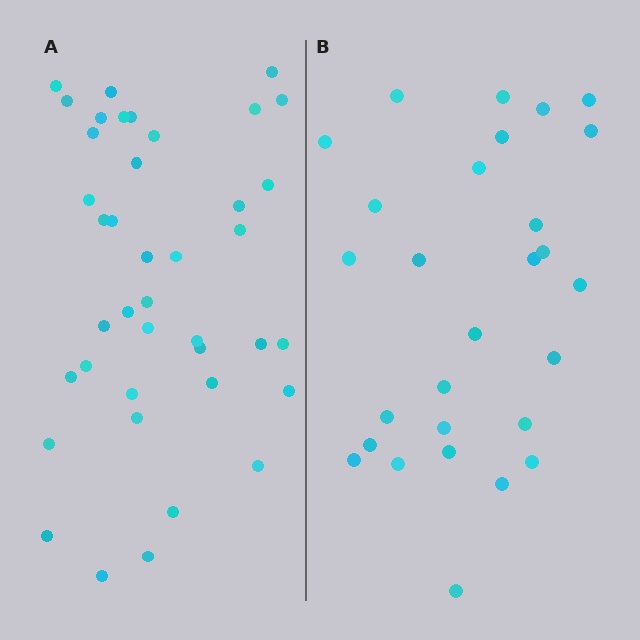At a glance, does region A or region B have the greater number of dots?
Region A (the left region) has more dots.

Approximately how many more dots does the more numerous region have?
Region A has roughly 12 or so more dots than region B.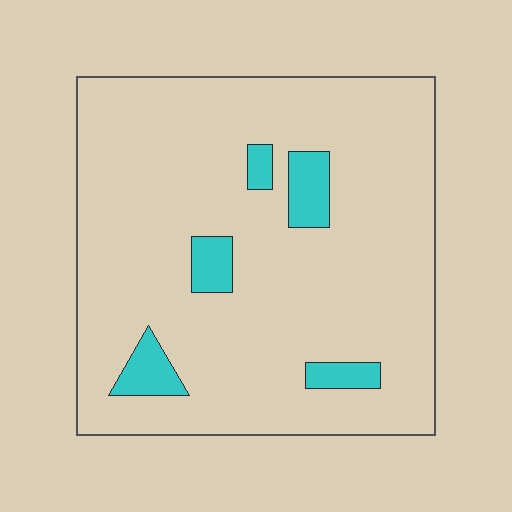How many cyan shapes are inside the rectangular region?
5.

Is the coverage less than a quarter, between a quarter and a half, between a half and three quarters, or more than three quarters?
Less than a quarter.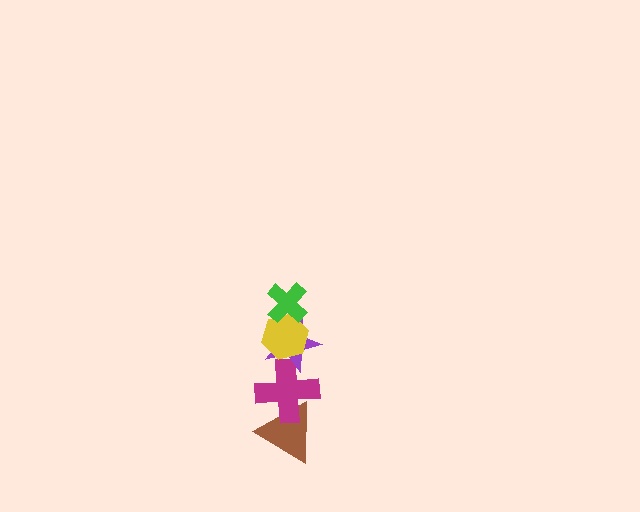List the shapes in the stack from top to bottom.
From top to bottom: the green cross, the yellow hexagon, the purple star, the magenta cross, the brown triangle.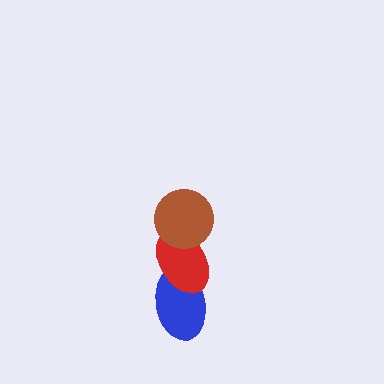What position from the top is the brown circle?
The brown circle is 1st from the top.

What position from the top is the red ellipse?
The red ellipse is 2nd from the top.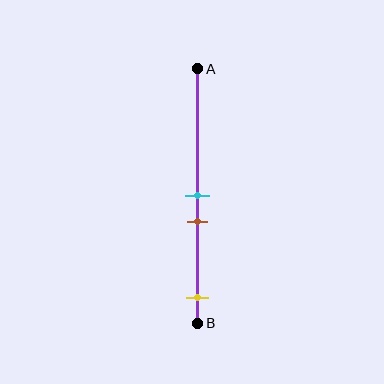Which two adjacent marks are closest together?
The cyan and brown marks are the closest adjacent pair.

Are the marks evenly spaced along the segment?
No, the marks are not evenly spaced.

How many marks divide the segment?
There are 3 marks dividing the segment.